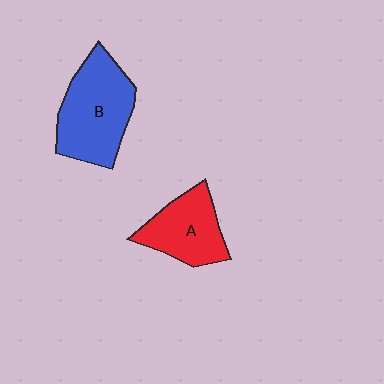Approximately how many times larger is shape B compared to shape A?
Approximately 1.4 times.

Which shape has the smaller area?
Shape A (red).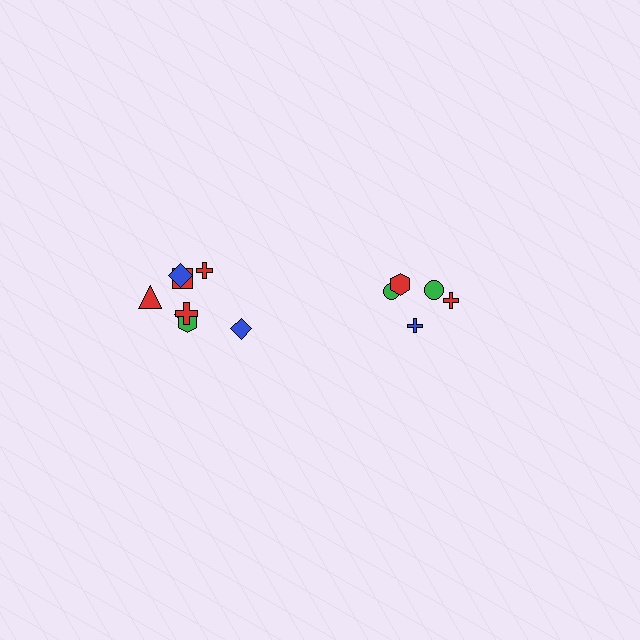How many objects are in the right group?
There are 5 objects.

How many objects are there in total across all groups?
There are 13 objects.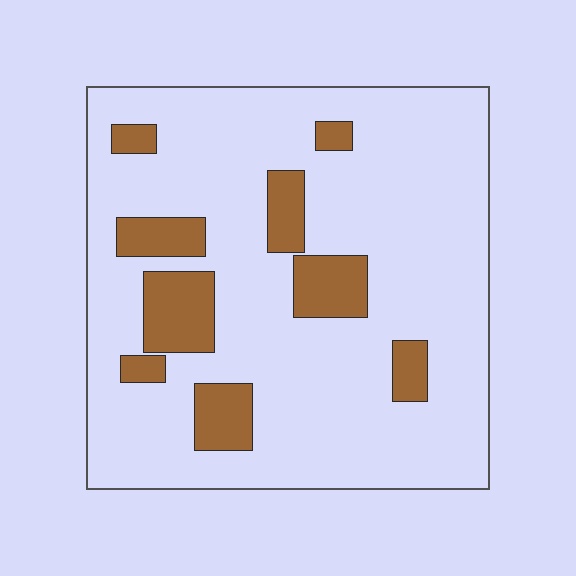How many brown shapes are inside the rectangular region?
9.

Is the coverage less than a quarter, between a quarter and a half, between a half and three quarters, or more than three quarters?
Less than a quarter.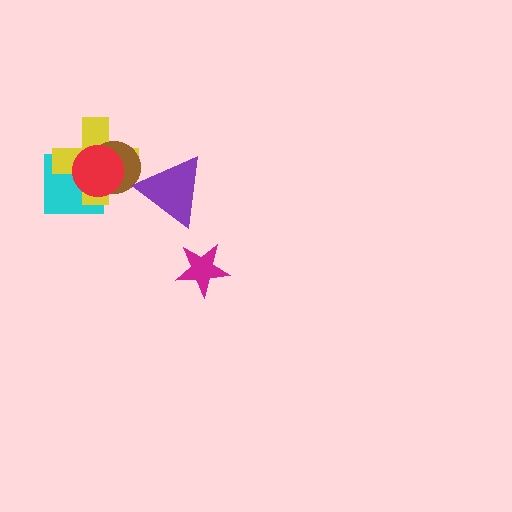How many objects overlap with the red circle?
3 objects overlap with the red circle.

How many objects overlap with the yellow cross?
3 objects overlap with the yellow cross.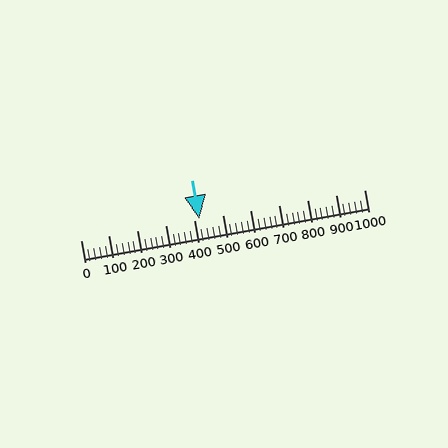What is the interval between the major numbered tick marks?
The major tick marks are spaced 100 units apart.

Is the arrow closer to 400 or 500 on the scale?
The arrow is closer to 400.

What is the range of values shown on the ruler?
The ruler shows values from 0 to 1000.